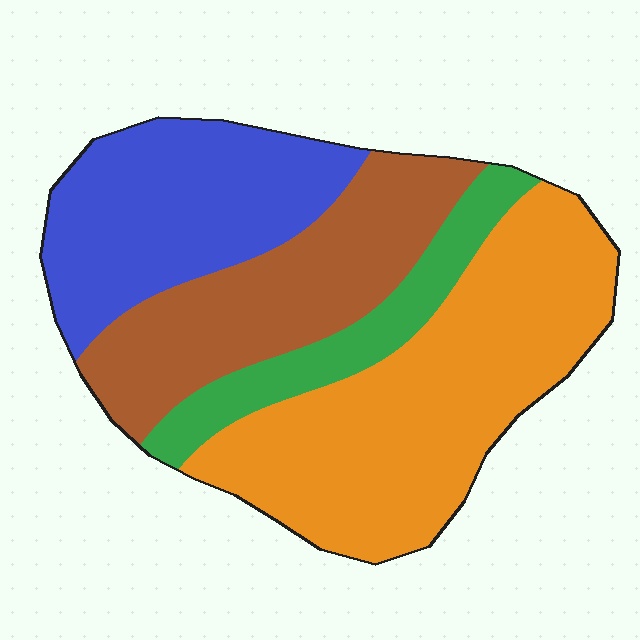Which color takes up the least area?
Green, at roughly 10%.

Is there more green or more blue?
Blue.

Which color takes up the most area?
Orange, at roughly 40%.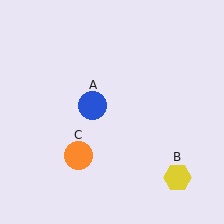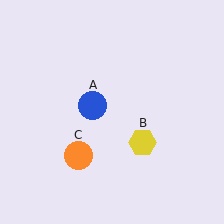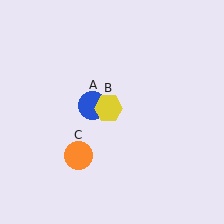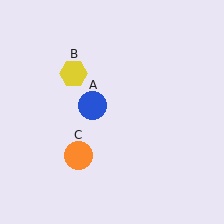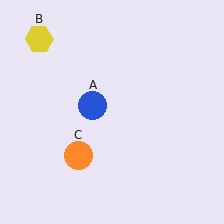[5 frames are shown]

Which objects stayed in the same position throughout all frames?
Blue circle (object A) and orange circle (object C) remained stationary.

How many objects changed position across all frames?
1 object changed position: yellow hexagon (object B).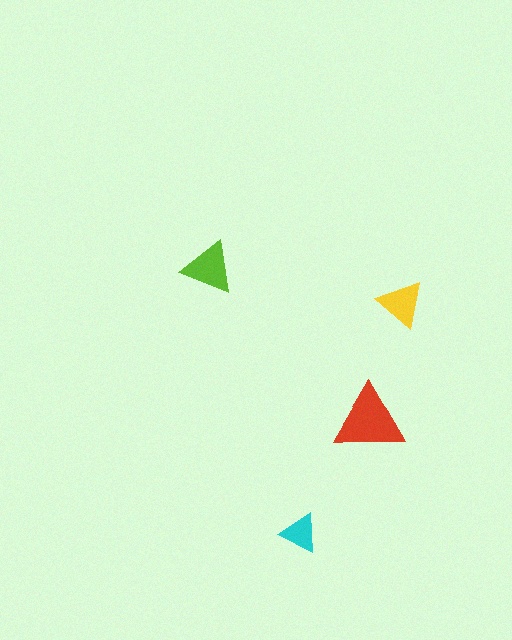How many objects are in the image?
There are 4 objects in the image.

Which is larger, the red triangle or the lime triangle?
The red one.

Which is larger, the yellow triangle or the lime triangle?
The lime one.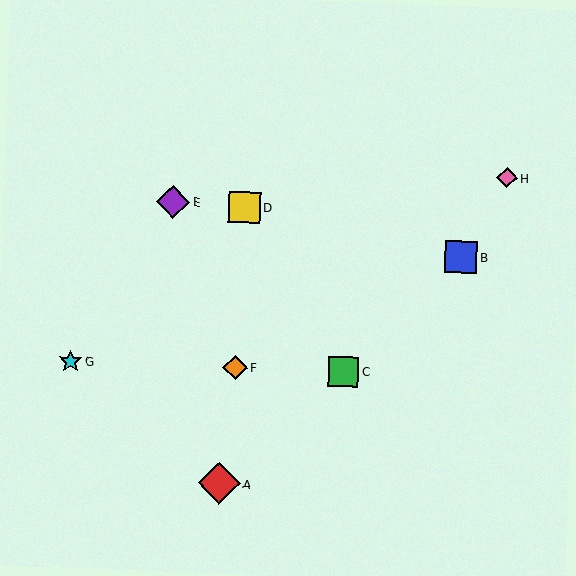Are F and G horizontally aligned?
Yes, both are at y≈368.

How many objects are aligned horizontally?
3 objects (C, F, G) are aligned horizontally.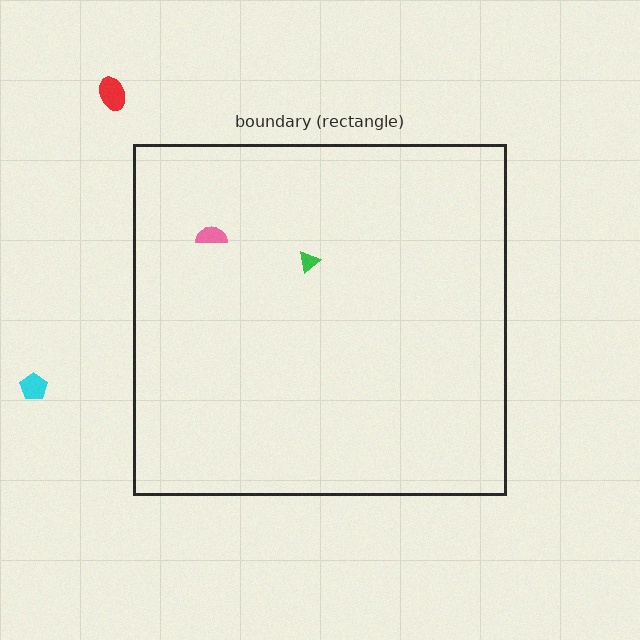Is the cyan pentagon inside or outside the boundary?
Outside.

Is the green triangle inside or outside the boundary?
Inside.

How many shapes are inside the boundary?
2 inside, 2 outside.